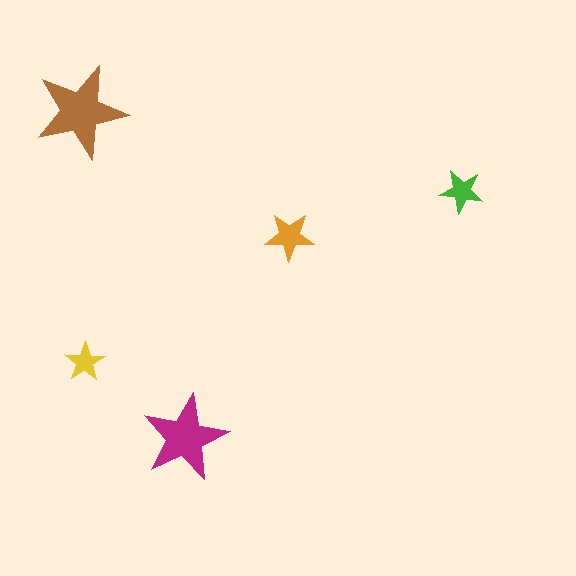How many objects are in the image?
There are 5 objects in the image.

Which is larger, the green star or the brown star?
The brown one.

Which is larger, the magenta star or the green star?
The magenta one.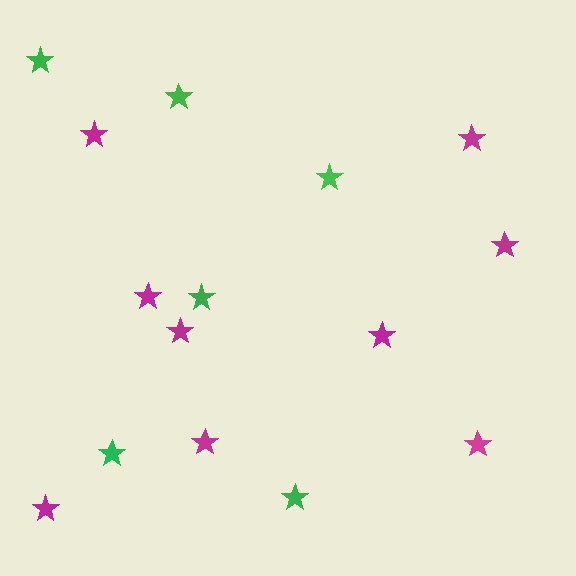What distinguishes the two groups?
There are 2 groups: one group of magenta stars (9) and one group of green stars (6).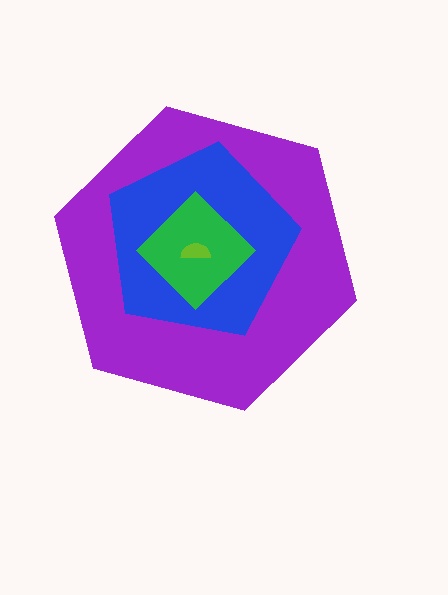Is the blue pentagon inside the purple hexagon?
Yes.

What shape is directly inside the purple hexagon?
The blue pentagon.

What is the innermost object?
The lime semicircle.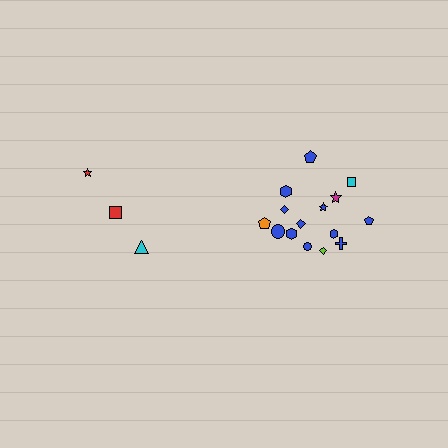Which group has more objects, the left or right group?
The right group.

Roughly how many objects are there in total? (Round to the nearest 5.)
Roughly 20 objects in total.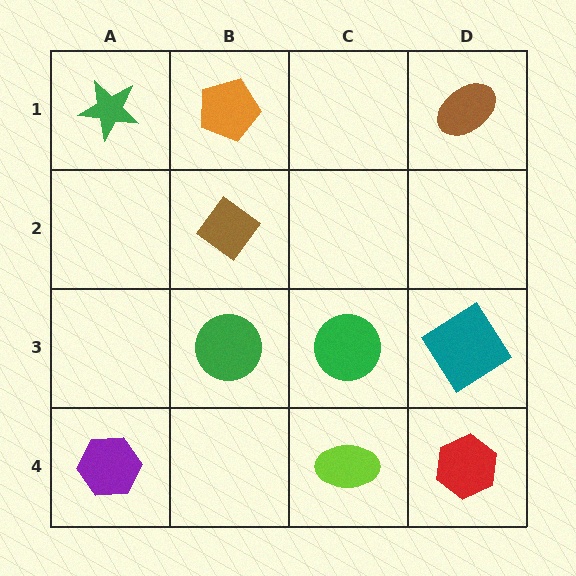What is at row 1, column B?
An orange pentagon.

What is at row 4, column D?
A red hexagon.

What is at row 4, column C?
A lime ellipse.